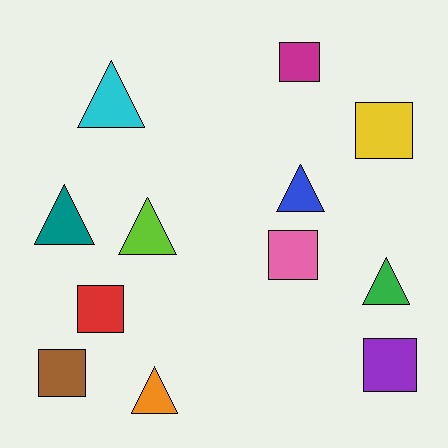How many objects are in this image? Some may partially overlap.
There are 12 objects.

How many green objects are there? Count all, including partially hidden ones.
There is 1 green object.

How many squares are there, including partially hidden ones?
There are 6 squares.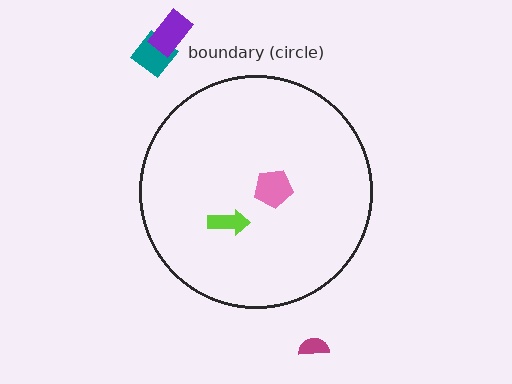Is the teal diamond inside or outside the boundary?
Outside.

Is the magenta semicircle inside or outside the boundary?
Outside.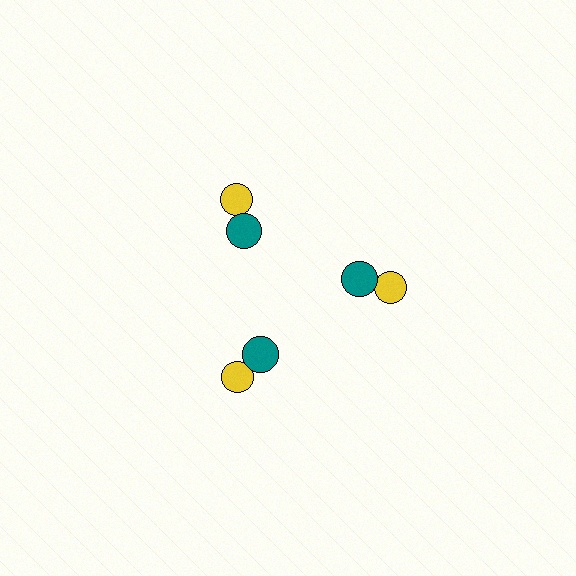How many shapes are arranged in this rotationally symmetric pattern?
There are 6 shapes, arranged in 3 groups of 2.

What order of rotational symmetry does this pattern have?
This pattern has 3-fold rotational symmetry.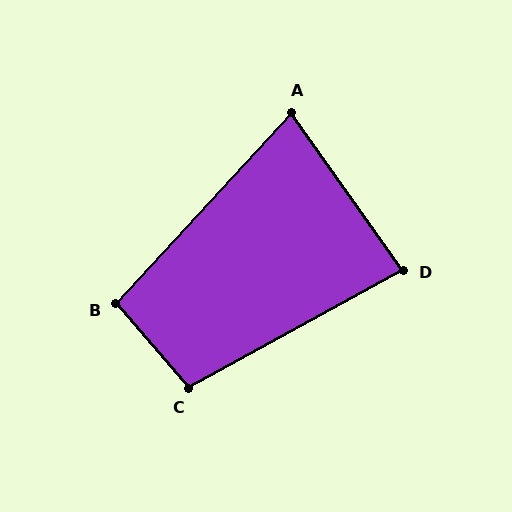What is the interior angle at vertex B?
Approximately 97 degrees (obtuse).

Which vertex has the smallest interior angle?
A, at approximately 78 degrees.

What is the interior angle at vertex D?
Approximately 83 degrees (acute).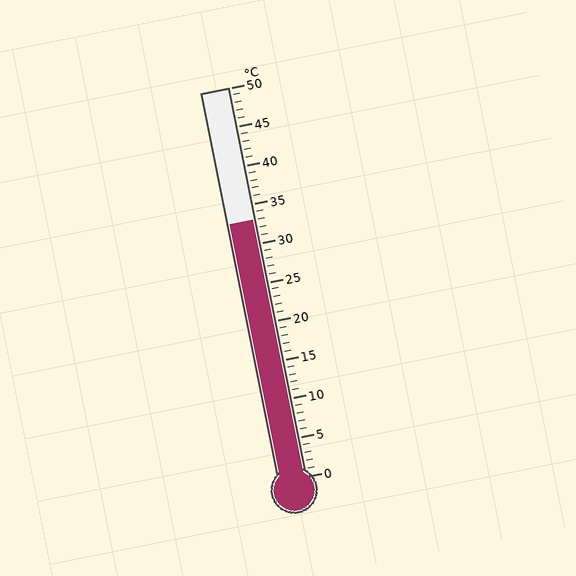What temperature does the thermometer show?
The thermometer shows approximately 33°C.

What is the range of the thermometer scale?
The thermometer scale ranges from 0°C to 50°C.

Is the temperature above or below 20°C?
The temperature is above 20°C.